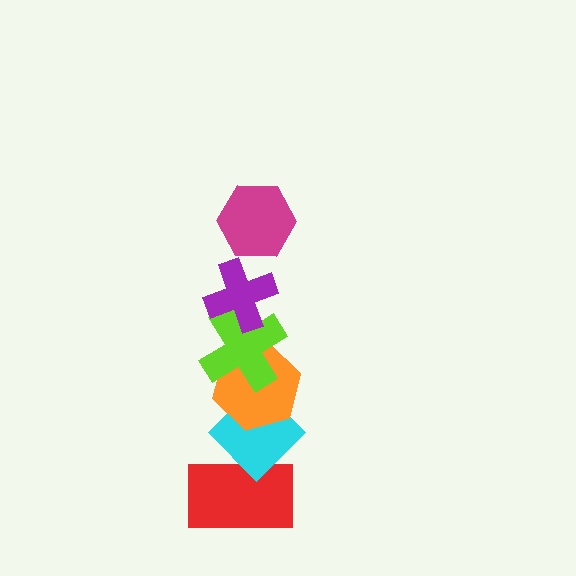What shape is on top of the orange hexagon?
The lime cross is on top of the orange hexagon.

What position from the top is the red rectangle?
The red rectangle is 6th from the top.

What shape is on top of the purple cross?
The magenta hexagon is on top of the purple cross.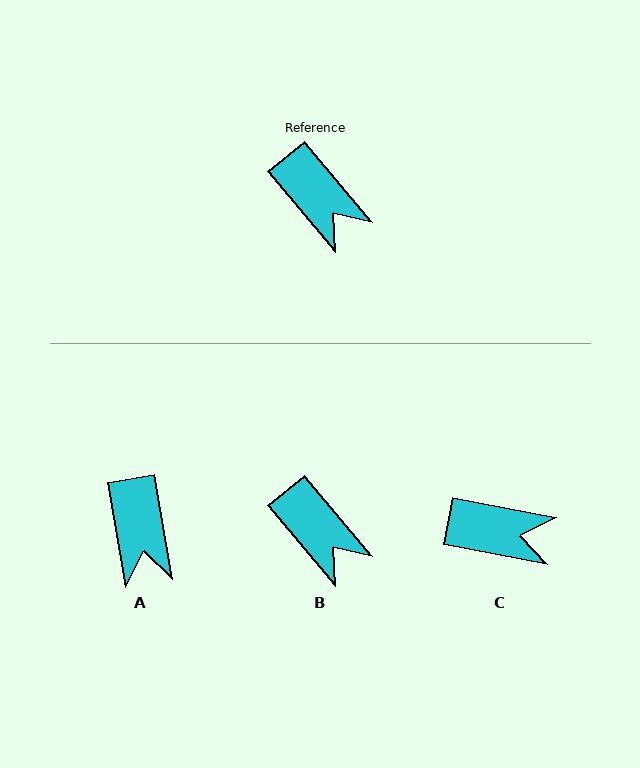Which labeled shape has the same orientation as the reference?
B.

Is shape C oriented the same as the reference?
No, it is off by about 39 degrees.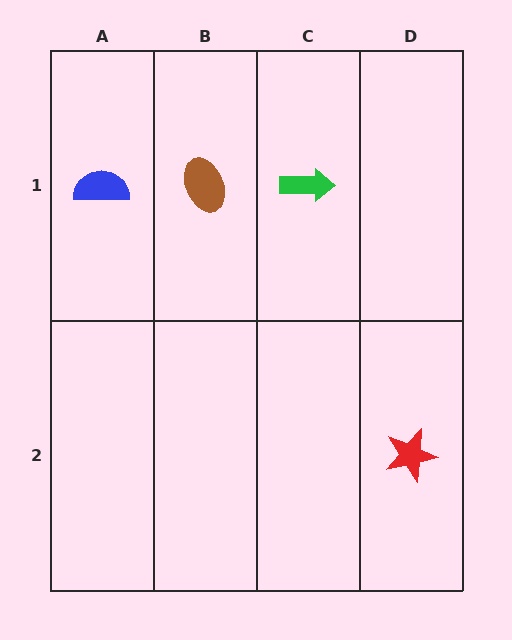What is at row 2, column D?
A red star.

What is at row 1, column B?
A brown ellipse.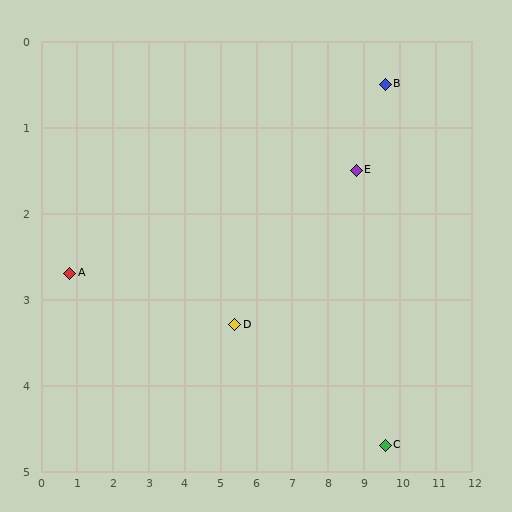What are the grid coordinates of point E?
Point E is at approximately (8.8, 1.5).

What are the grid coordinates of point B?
Point B is at approximately (9.6, 0.5).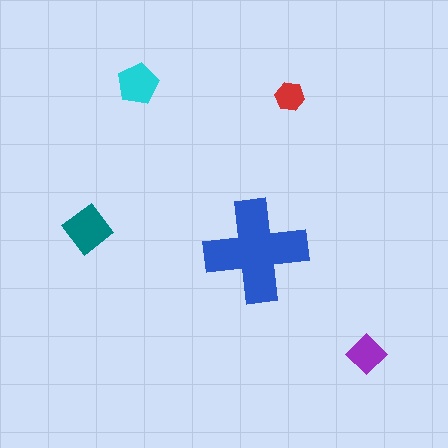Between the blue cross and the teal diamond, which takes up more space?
The blue cross.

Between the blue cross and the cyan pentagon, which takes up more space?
The blue cross.